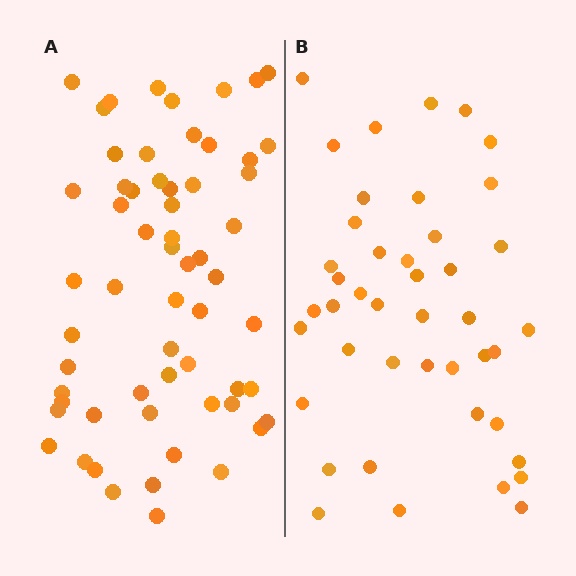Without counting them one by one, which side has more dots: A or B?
Region A (the left region) has more dots.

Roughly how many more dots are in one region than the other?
Region A has approximately 15 more dots than region B.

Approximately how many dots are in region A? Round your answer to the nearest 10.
About 60 dots.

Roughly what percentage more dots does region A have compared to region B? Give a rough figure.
About 40% more.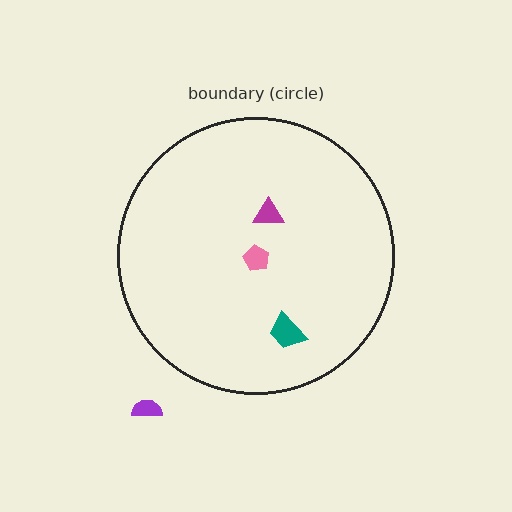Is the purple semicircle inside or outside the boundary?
Outside.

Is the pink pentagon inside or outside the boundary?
Inside.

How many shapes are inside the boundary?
3 inside, 1 outside.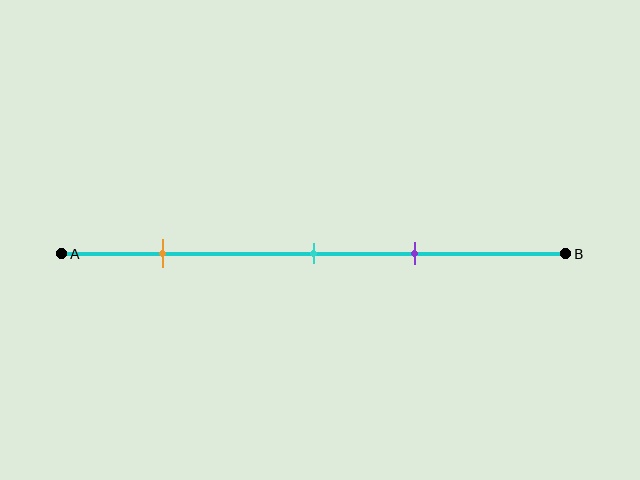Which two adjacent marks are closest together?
The cyan and purple marks are the closest adjacent pair.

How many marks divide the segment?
There are 3 marks dividing the segment.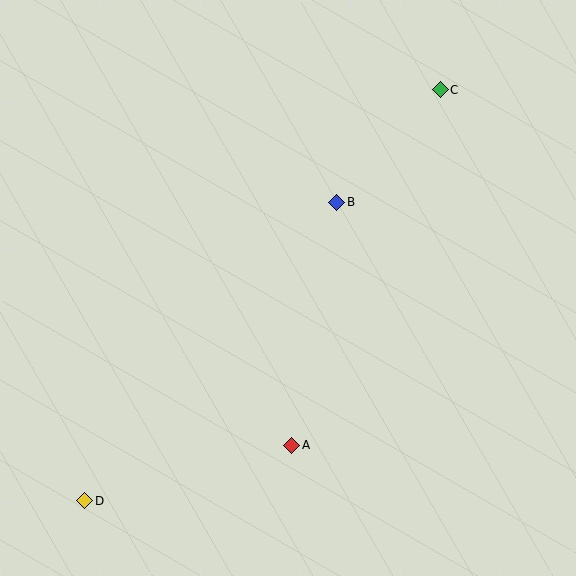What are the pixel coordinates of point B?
Point B is at (337, 202).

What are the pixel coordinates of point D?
Point D is at (85, 501).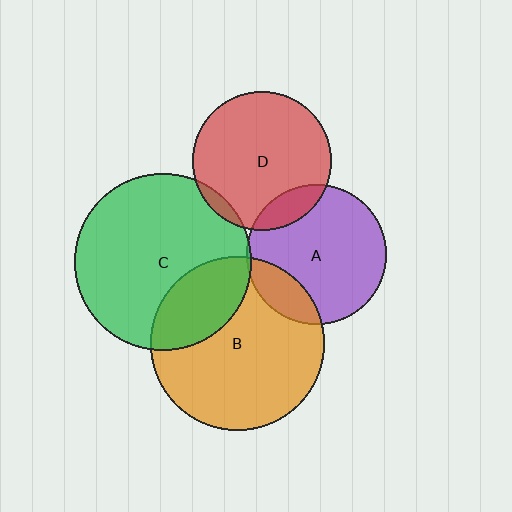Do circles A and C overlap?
Yes.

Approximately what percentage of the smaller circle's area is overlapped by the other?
Approximately 5%.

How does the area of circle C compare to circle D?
Approximately 1.6 times.